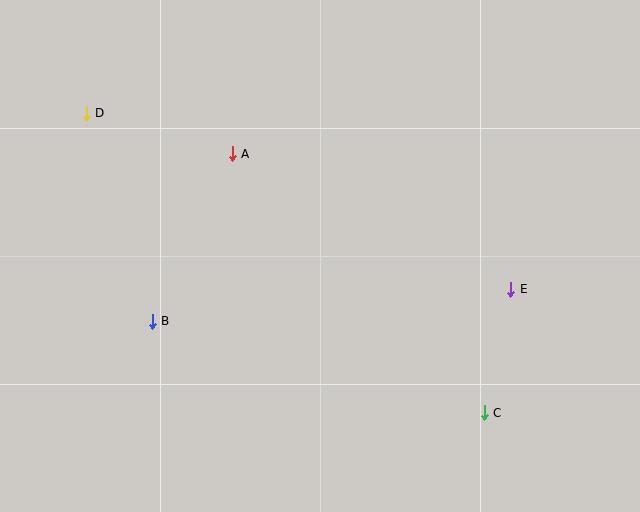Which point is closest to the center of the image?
Point A at (232, 154) is closest to the center.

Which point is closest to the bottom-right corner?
Point C is closest to the bottom-right corner.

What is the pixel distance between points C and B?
The distance between C and B is 344 pixels.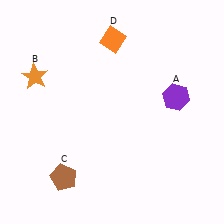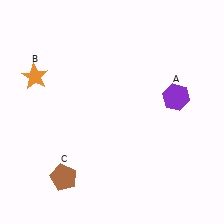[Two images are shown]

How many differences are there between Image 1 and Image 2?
There is 1 difference between the two images.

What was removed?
The orange diamond (D) was removed in Image 2.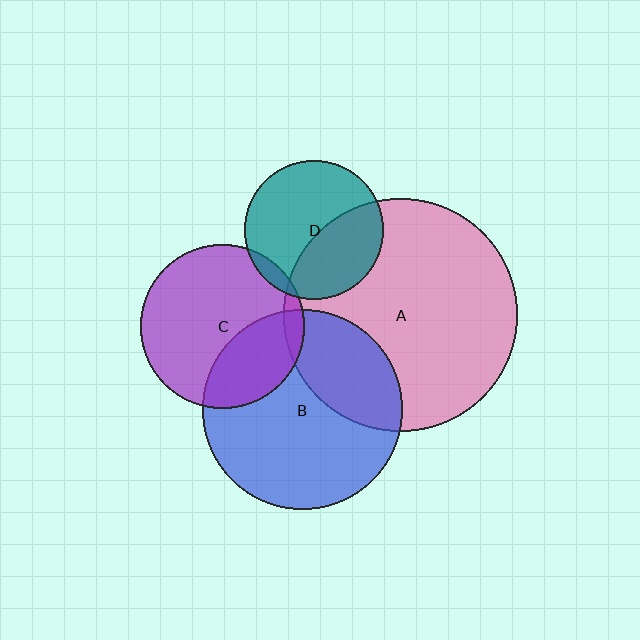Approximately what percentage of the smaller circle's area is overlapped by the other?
Approximately 30%.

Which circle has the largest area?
Circle A (pink).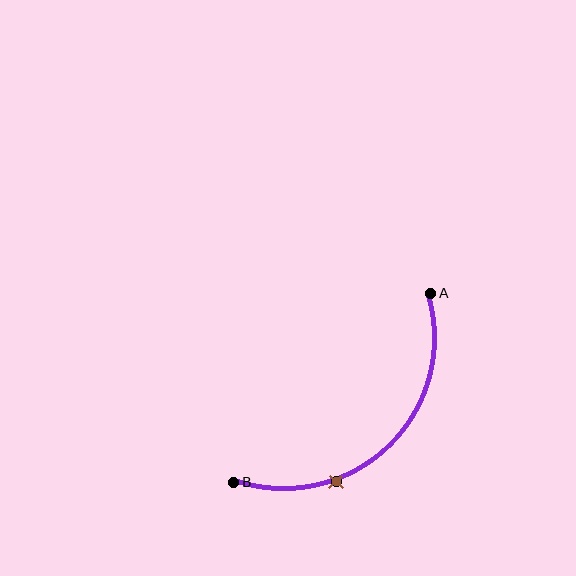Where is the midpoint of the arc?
The arc midpoint is the point on the curve farthest from the straight line joining A and B. It sits below and to the right of that line.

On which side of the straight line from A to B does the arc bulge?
The arc bulges below and to the right of the straight line connecting A and B.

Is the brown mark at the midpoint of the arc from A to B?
No. The brown mark lies on the arc but is closer to endpoint B. The arc midpoint would be at the point on the curve equidistant along the arc from both A and B.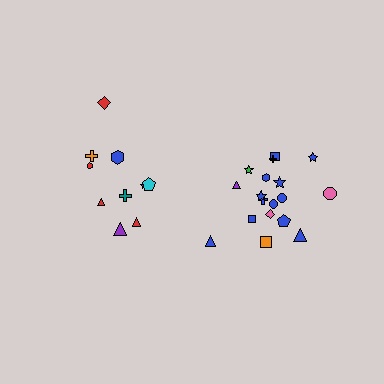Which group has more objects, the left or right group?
The right group.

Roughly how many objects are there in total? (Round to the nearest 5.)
Roughly 30 objects in total.